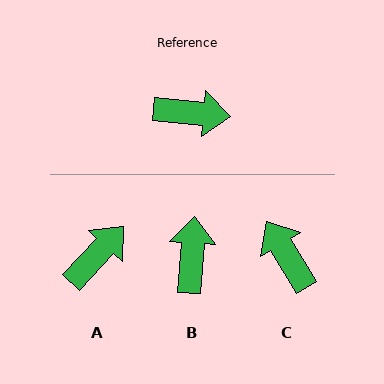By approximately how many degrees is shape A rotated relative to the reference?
Approximately 53 degrees counter-clockwise.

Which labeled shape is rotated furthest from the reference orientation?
C, about 127 degrees away.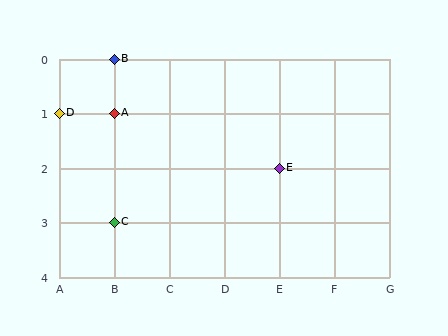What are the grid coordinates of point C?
Point C is at grid coordinates (B, 3).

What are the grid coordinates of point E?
Point E is at grid coordinates (E, 2).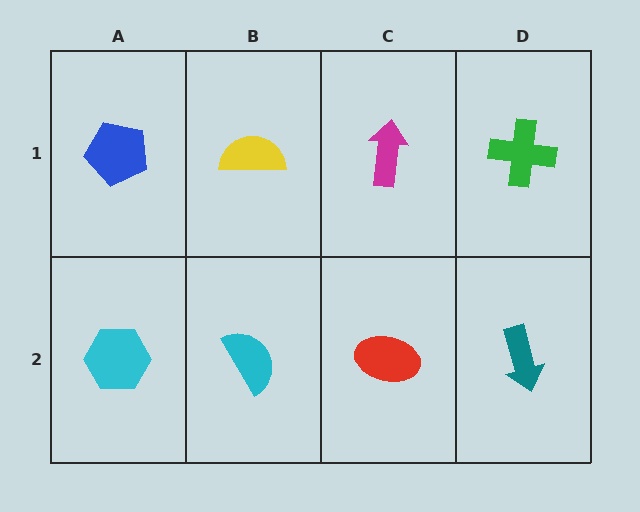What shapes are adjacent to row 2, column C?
A magenta arrow (row 1, column C), a cyan semicircle (row 2, column B), a teal arrow (row 2, column D).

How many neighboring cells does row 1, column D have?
2.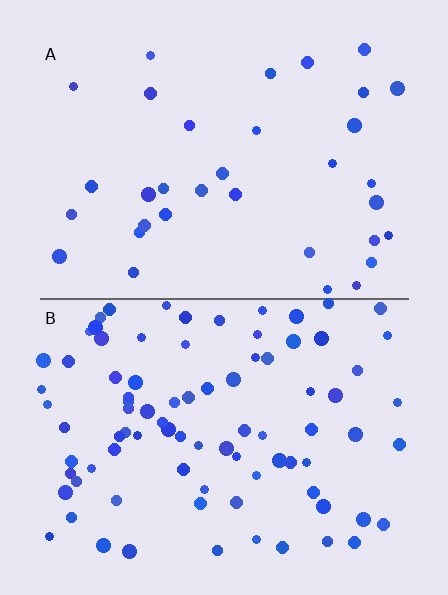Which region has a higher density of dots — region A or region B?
B (the bottom).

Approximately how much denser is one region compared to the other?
Approximately 2.6× — region B over region A.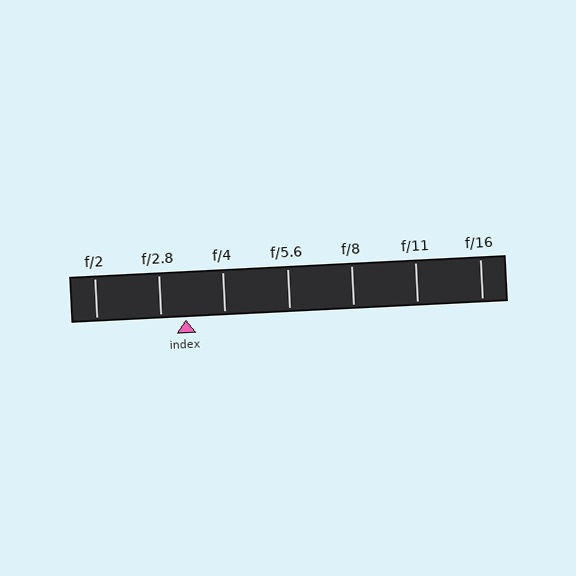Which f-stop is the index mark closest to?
The index mark is closest to f/2.8.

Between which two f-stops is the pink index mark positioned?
The index mark is between f/2.8 and f/4.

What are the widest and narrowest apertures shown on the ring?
The widest aperture shown is f/2 and the narrowest is f/16.